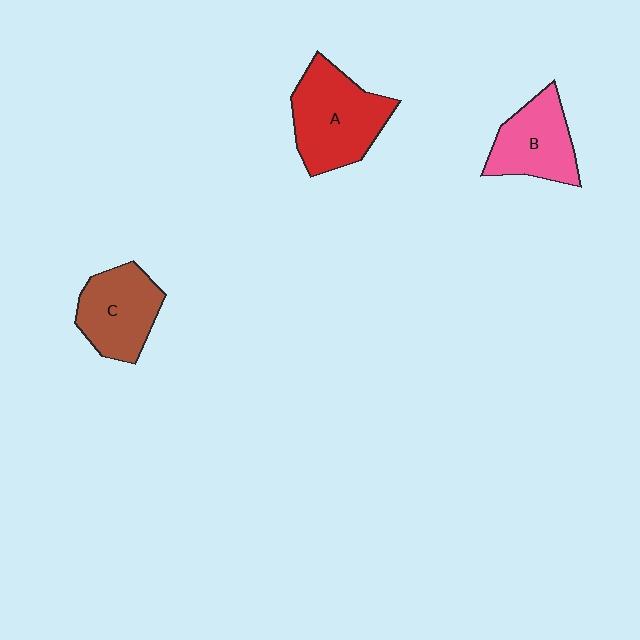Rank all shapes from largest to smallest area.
From largest to smallest: A (red), C (brown), B (pink).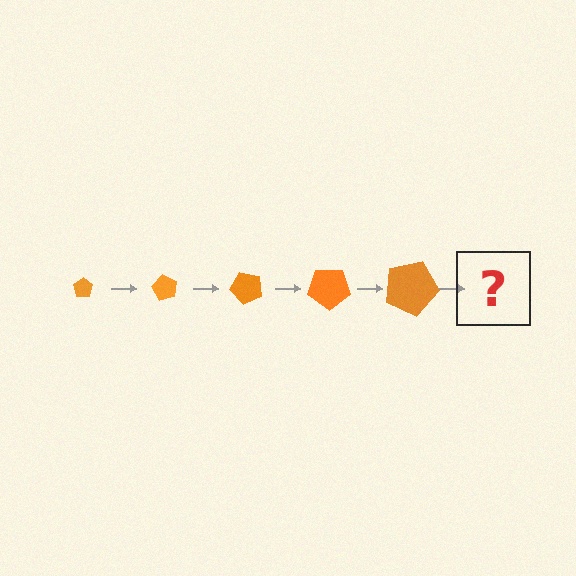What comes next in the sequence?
The next element should be a pentagon, larger than the previous one and rotated 300 degrees from the start.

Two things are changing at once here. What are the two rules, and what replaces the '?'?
The two rules are that the pentagon grows larger each step and it rotates 60 degrees each step. The '?' should be a pentagon, larger than the previous one and rotated 300 degrees from the start.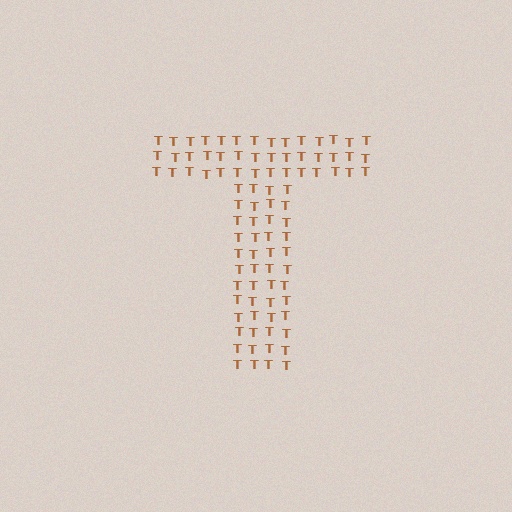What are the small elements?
The small elements are letter T's.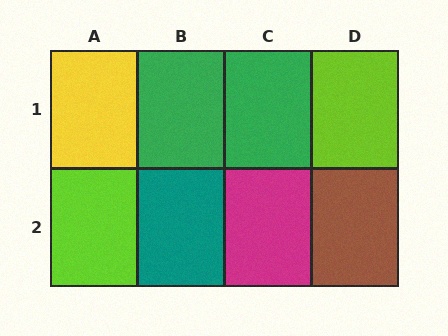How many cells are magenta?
1 cell is magenta.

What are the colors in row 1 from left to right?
Yellow, green, green, lime.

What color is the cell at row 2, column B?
Teal.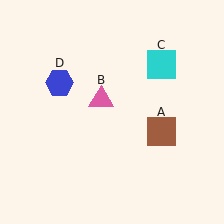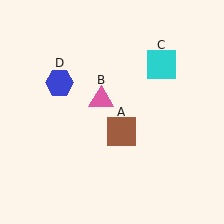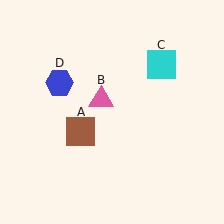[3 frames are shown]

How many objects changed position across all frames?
1 object changed position: brown square (object A).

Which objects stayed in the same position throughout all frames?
Pink triangle (object B) and cyan square (object C) and blue hexagon (object D) remained stationary.